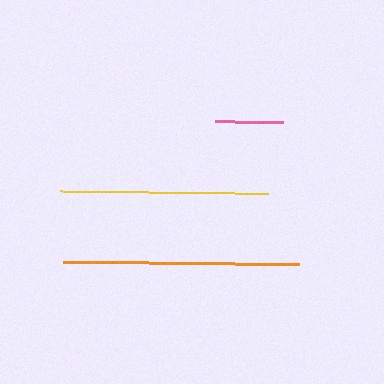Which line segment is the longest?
The orange line is the longest at approximately 237 pixels.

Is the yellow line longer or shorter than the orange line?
The orange line is longer than the yellow line.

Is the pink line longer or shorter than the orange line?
The orange line is longer than the pink line.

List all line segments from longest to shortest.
From longest to shortest: orange, yellow, pink.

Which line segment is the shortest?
The pink line is the shortest at approximately 68 pixels.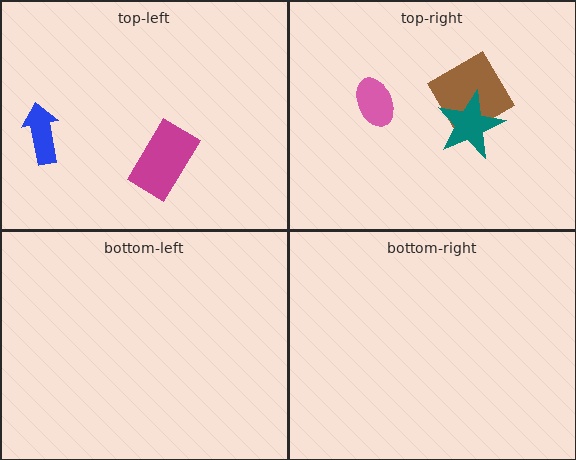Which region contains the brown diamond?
The top-right region.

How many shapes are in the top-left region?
2.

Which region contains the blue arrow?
The top-left region.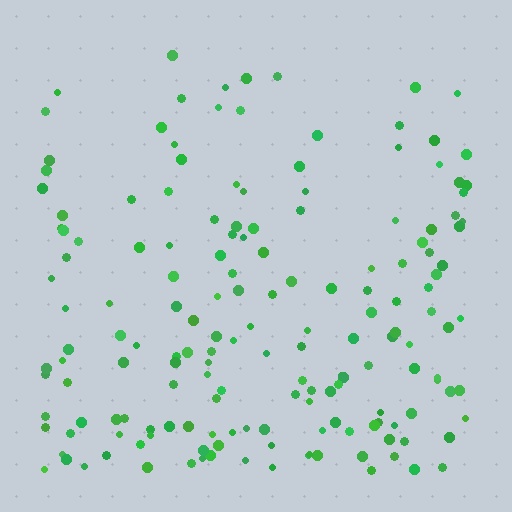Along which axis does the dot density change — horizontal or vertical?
Vertical.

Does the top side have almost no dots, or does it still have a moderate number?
Still a moderate number, just noticeably fewer than the bottom.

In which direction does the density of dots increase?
From top to bottom, with the bottom side densest.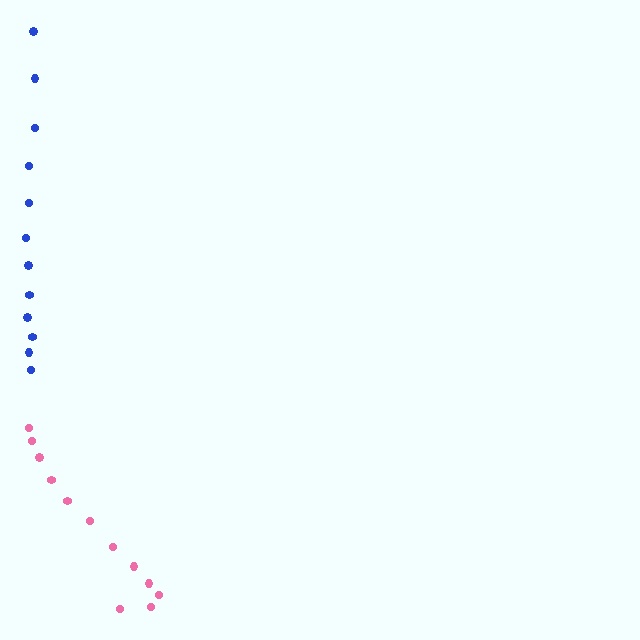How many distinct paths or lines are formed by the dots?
There are 2 distinct paths.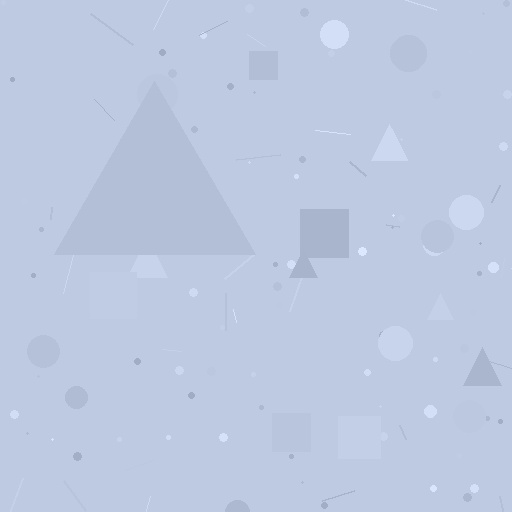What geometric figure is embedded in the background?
A triangle is embedded in the background.